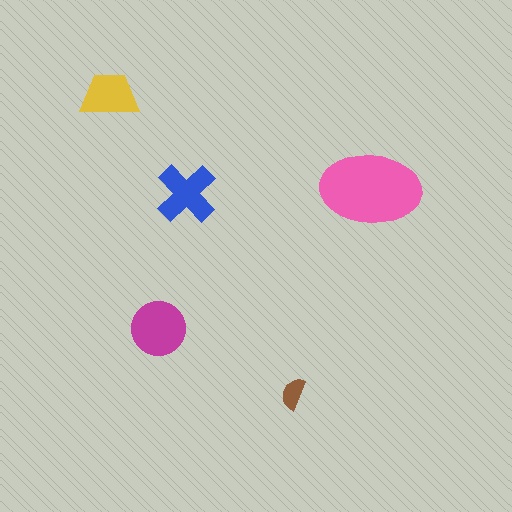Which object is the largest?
The pink ellipse.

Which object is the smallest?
The brown semicircle.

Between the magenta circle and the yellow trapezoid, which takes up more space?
The magenta circle.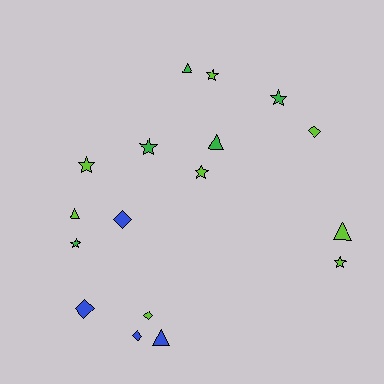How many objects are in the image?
There are 17 objects.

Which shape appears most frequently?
Star, with 7 objects.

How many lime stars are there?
There are 4 lime stars.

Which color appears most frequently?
Lime, with 8 objects.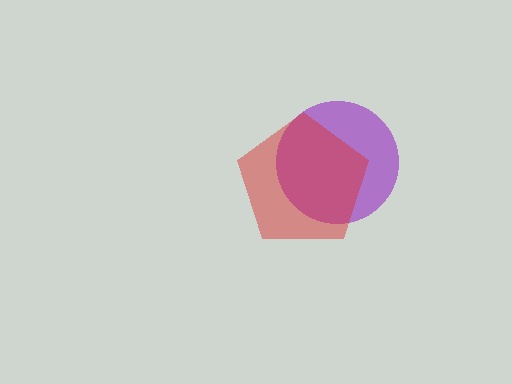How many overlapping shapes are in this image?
There are 2 overlapping shapes in the image.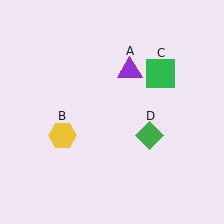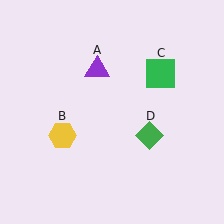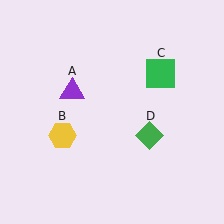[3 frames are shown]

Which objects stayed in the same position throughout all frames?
Yellow hexagon (object B) and green square (object C) and green diamond (object D) remained stationary.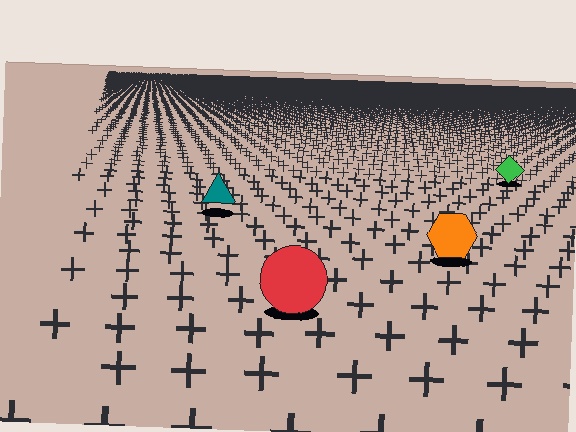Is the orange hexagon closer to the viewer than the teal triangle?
Yes. The orange hexagon is closer — you can tell from the texture gradient: the ground texture is coarser near it.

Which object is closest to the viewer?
The red circle is closest. The texture marks near it are larger and more spread out.